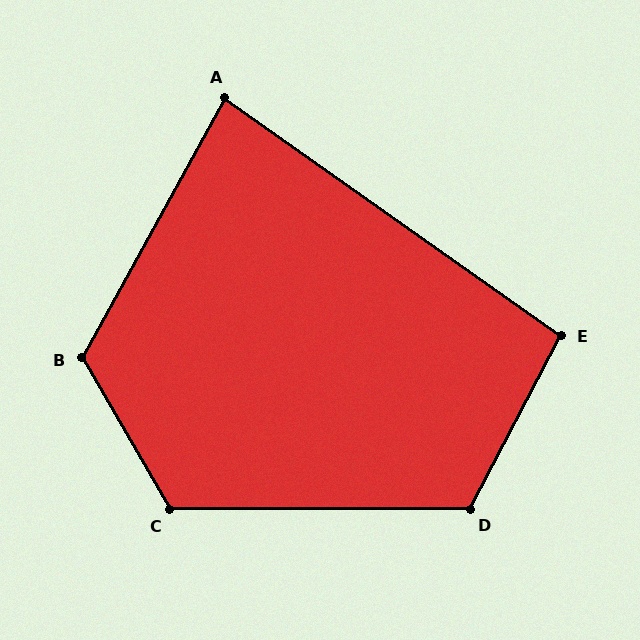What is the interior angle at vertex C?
Approximately 120 degrees (obtuse).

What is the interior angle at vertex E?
Approximately 98 degrees (obtuse).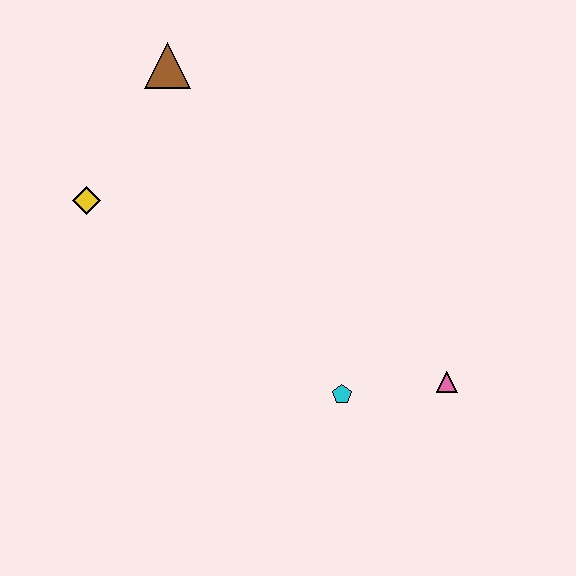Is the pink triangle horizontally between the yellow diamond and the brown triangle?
No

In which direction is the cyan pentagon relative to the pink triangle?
The cyan pentagon is to the left of the pink triangle.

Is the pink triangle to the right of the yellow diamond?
Yes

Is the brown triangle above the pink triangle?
Yes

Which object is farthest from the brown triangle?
The pink triangle is farthest from the brown triangle.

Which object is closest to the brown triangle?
The yellow diamond is closest to the brown triangle.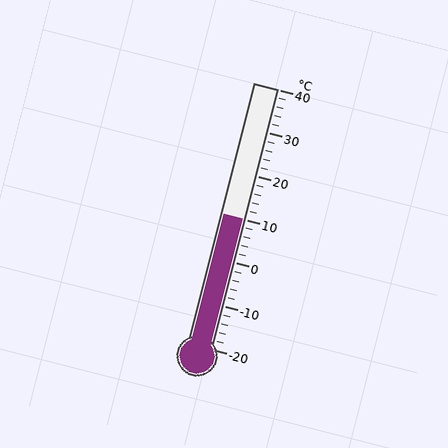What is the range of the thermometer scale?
The thermometer scale ranges from -20°C to 40°C.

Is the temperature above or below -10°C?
The temperature is above -10°C.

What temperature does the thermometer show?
The thermometer shows approximately 10°C.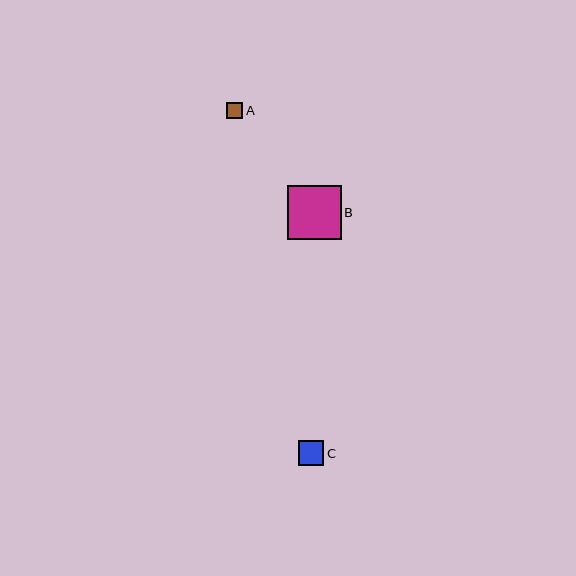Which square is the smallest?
Square A is the smallest with a size of approximately 16 pixels.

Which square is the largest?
Square B is the largest with a size of approximately 53 pixels.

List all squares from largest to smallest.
From largest to smallest: B, C, A.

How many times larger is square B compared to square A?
Square B is approximately 3.3 times the size of square A.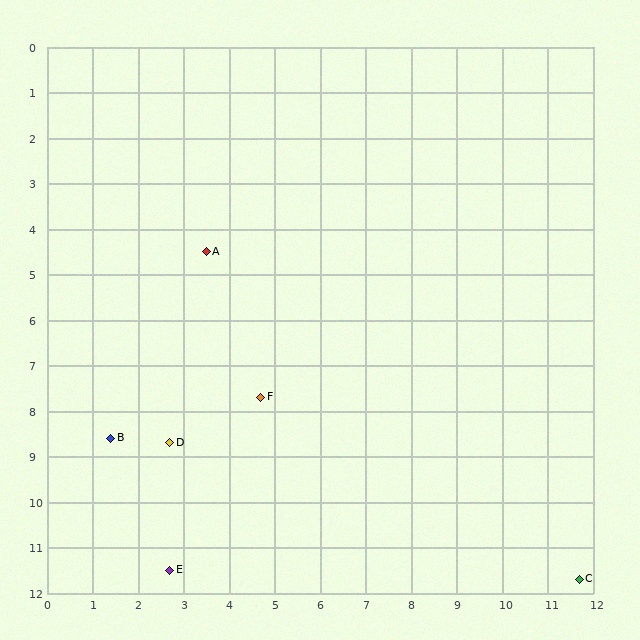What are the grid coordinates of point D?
Point D is at approximately (2.7, 8.7).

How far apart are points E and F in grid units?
Points E and F are about 4.3 grid units apart.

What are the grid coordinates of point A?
Point A is at approximately (3.5, 4.5).